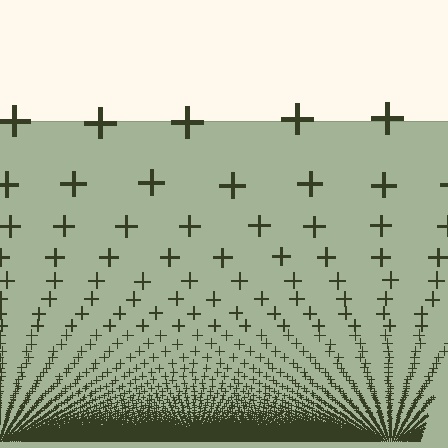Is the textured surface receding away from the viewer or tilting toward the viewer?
The surface appears to tilt toward the viewer. Texture elements get larger and sparser toward the top.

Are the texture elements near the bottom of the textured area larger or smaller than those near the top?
Smaller. The gradient is inverted — elements near the bottom are smaller and denser.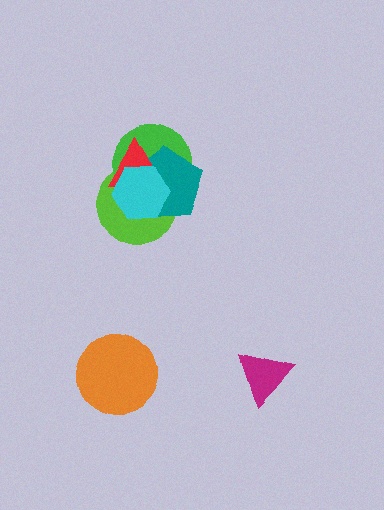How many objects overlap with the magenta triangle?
0 objects overlap with the magenta triangle.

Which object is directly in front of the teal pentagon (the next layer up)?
The red triangle is directly in front of the teal pentagon.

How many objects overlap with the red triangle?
4 objects overlap with the red triangle.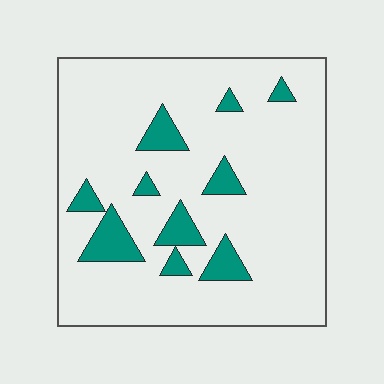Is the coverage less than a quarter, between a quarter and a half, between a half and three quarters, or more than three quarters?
Less than a quarter.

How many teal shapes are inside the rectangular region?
10.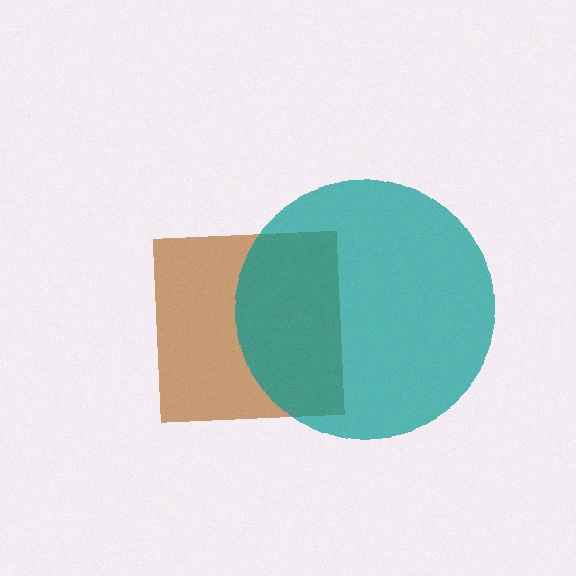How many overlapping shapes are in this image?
There are 2 overlapping shapes in the image.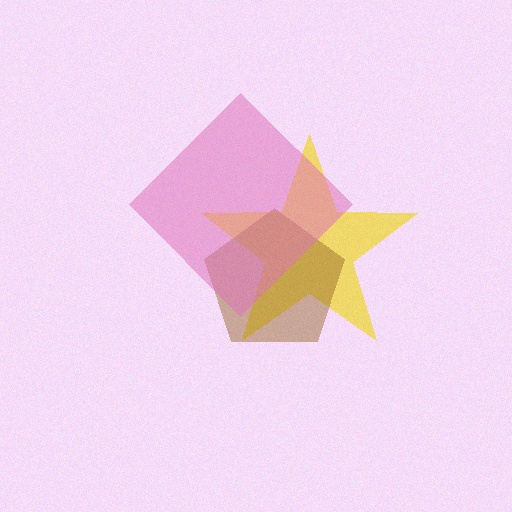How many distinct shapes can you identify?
There are 3 distinct shapes: a yellow star, a brown pentagon, a pink diamond.